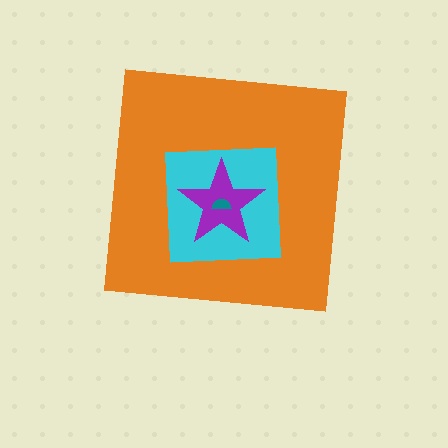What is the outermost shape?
The orange square.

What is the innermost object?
The teal semicircle.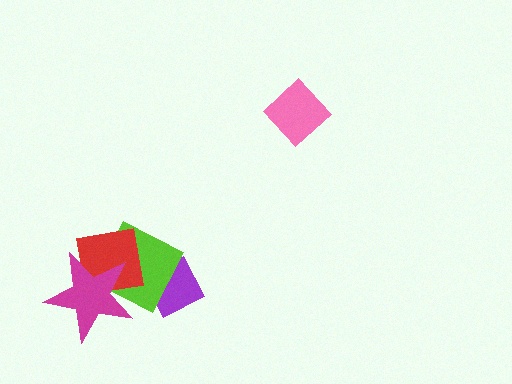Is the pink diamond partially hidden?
No, no other shape covers it.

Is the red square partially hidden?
Yes, it is partially covered by another shape.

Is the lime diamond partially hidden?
Yes, it is partially covered by another shape.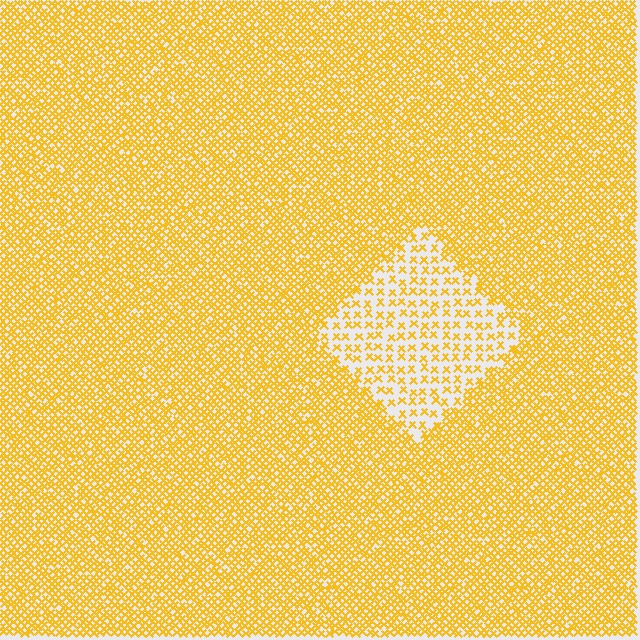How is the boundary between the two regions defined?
The boundary is defined by a change in element density (approximately 2.5x ratio). All elements are the same color, size, and shape.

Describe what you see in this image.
The image contains small yellow elements arranged at two different densities. A diamond-shaped region is visible where the elements are less densely packed than the surrounding area.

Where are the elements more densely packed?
The elements are more densely packed outside the diamond boundary.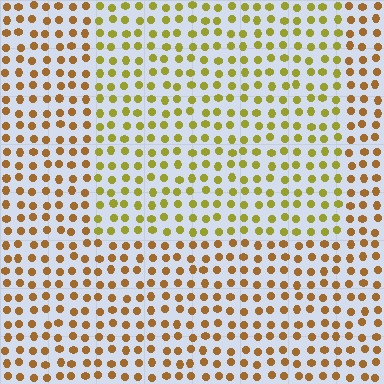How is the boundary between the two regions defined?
The boundary is defined purely by a slight shift in hue (about 33 degrees). Spacing, size, and orientation are identical on both sides.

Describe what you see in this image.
The image is filled with small brown elements in a uniform arrangement. A rectangle-shaped region is visible where the elements are tinted to a slightly different hue, forming a subtle color boundary.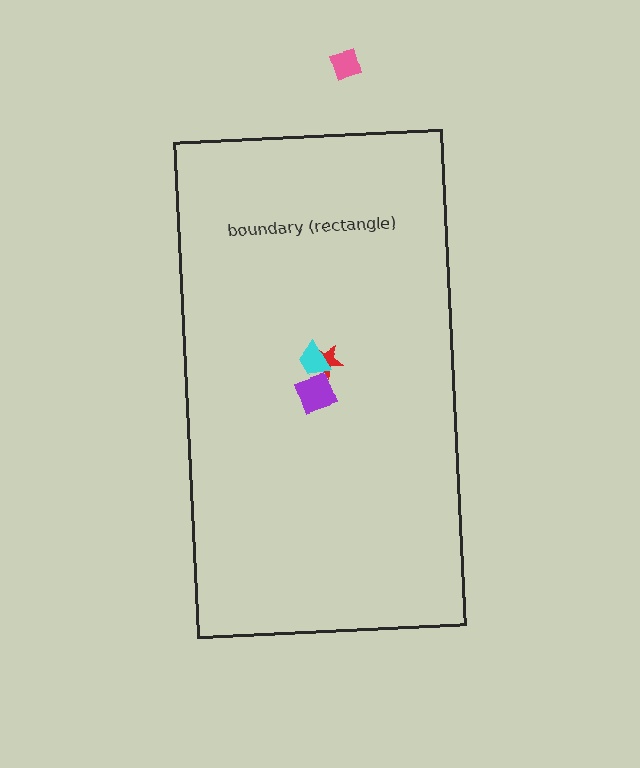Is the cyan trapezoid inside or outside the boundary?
Inside.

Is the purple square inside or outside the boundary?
Inside.